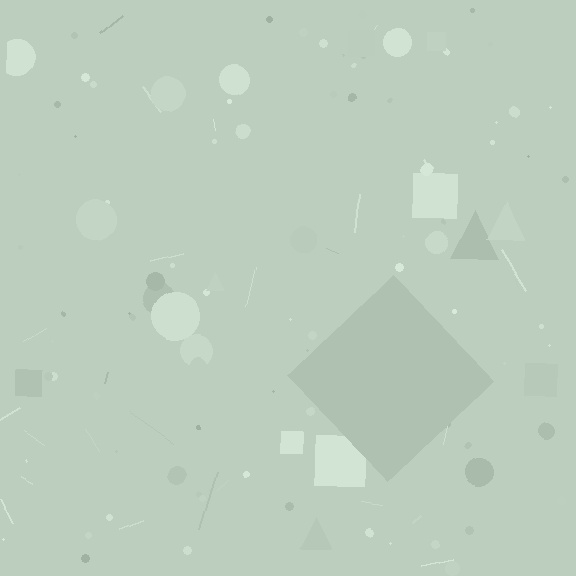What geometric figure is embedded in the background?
A diamond is embedded in the background.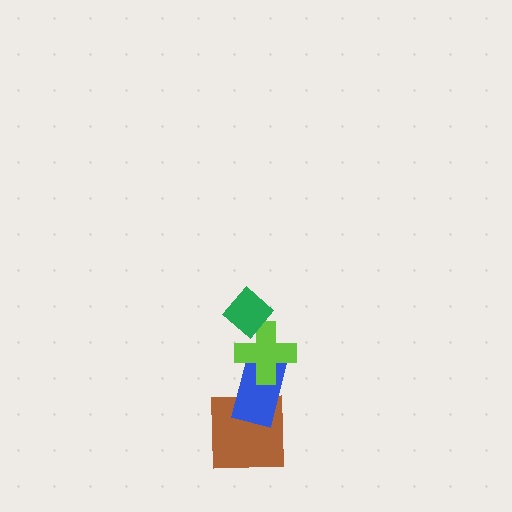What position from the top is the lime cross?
The lime cross is 2nd from the top.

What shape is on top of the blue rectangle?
The lime cross is on top of the blue rectangle.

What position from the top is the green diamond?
The green diamond is 1st from the top.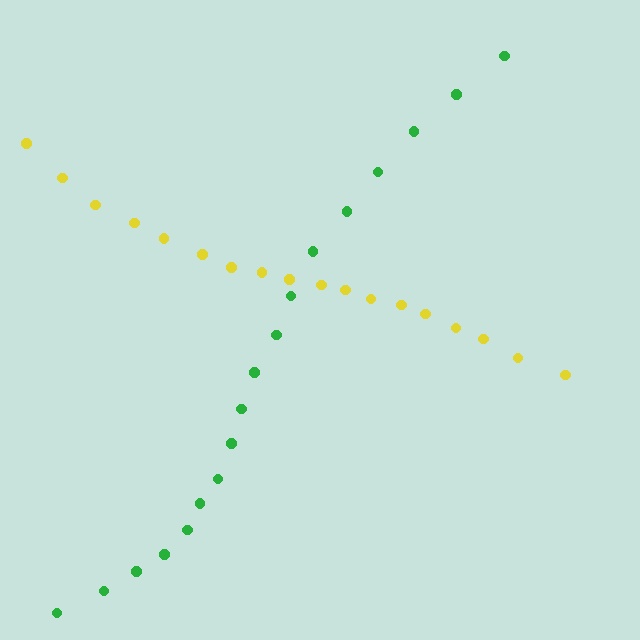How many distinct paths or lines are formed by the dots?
There are 2 distinct paths.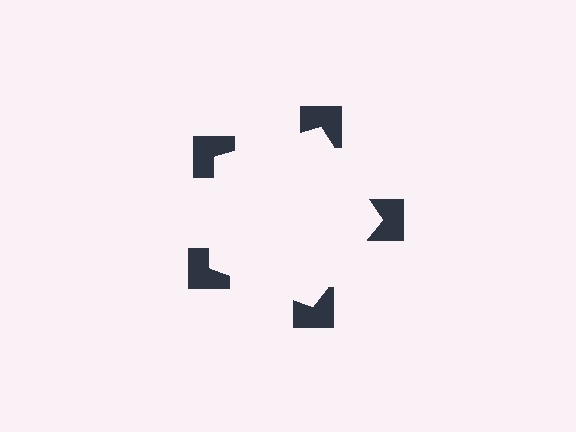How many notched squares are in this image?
There are 5 — one at each vertex of the illusory pentagon.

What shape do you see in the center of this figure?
An illusory pentagon — its edges are inferred from the aligned wedge cuts in the notched squares, not physically drawn.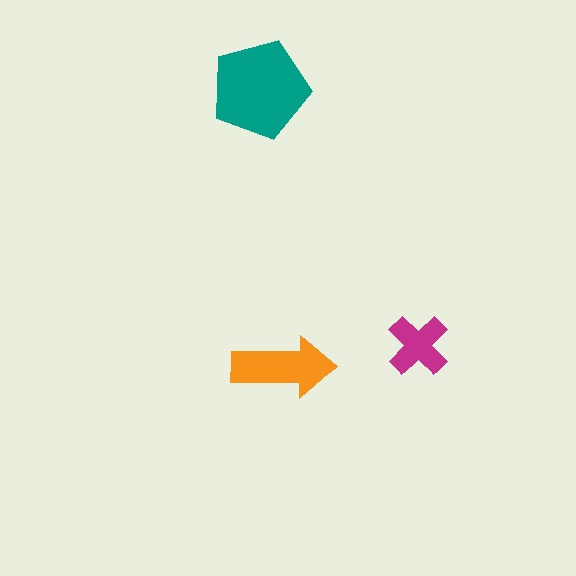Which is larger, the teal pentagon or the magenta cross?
The teal pentagon.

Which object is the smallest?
The magenta cross.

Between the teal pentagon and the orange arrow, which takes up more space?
The teal pentagon.